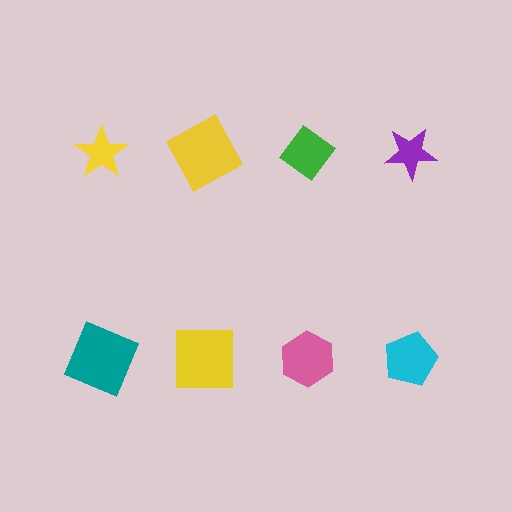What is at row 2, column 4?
A cyan pentagon.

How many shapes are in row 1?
4 shapes.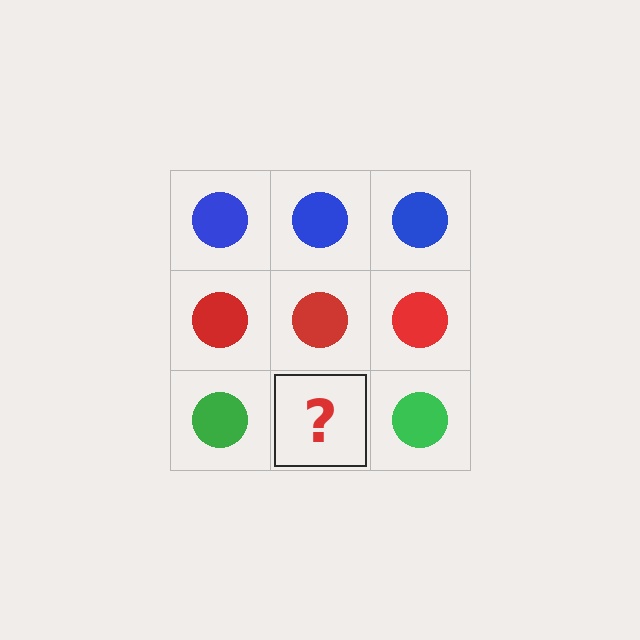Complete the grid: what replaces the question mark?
The question mark should be replaced with a green circle.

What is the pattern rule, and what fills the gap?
The rule is that each row has a consistent color. The gap should be filled with a green circle.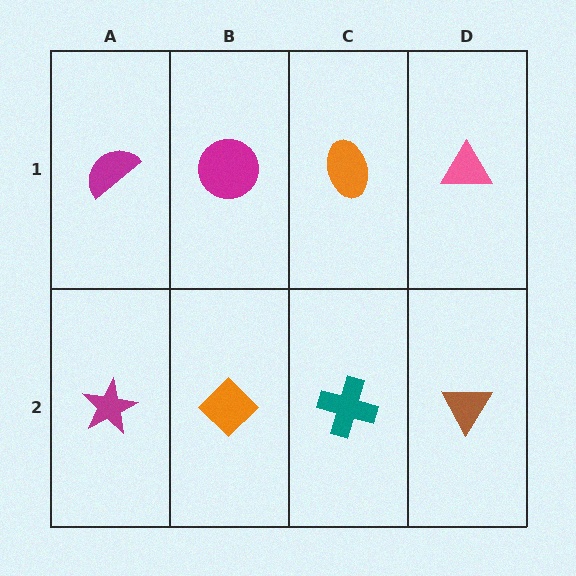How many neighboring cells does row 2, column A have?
2.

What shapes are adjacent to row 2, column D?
A pink triangle (row 1, column D), a teal cross (row 2, column C).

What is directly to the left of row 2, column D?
A teal cross.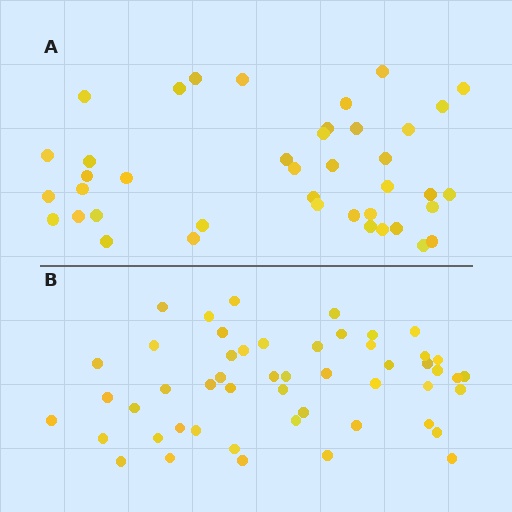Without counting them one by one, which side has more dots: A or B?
Region B (the bottom region) has more dots.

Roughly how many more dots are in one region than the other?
Region B has roughly 10 or so more dots than region A.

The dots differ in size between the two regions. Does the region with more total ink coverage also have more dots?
No. Region A has more total ink coverage because its dots are larger, but region B actually contains more individual dots. Total area can be misleading — the number of items is what matters here.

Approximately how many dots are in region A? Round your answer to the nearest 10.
About 40 dots. (The exact count is 41, which rounds to 40.)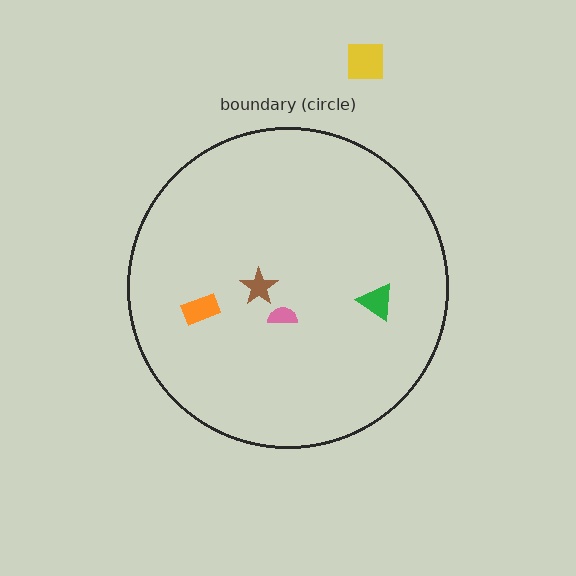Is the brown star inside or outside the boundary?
Inside.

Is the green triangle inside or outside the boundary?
Inside.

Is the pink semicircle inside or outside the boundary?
Inside.